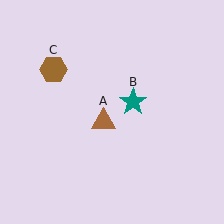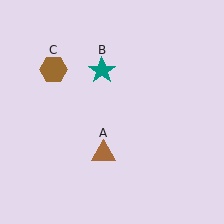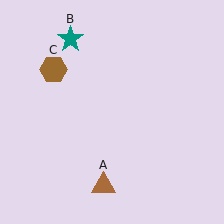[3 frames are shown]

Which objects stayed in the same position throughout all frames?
Brown hexagon (object C) remained stationary.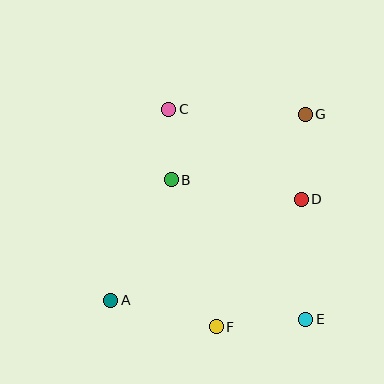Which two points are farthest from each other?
Points A and G are farthest from each other.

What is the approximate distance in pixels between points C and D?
The distance between C and D is approximately 160 pixels.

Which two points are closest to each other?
Points B and C are closest to each other.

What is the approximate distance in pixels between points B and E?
The distance between B and E is approximately 194 pixels.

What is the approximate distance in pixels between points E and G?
The distance between E and G is approximately 205 pixels.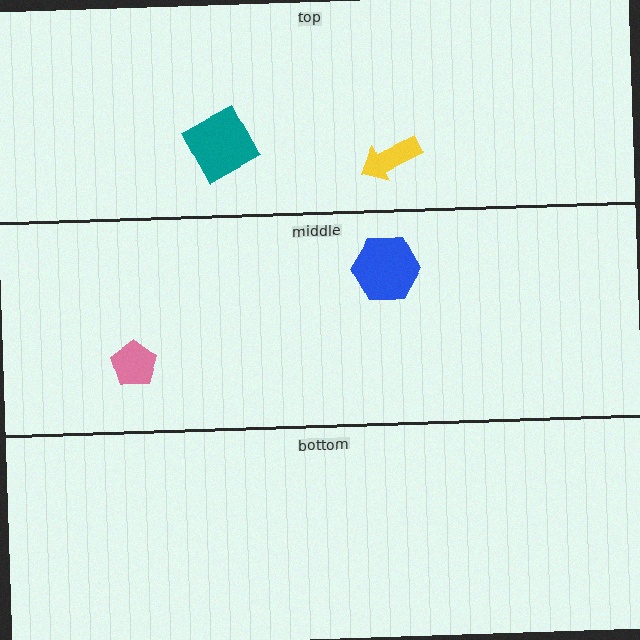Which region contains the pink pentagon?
The middle region.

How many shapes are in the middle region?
2.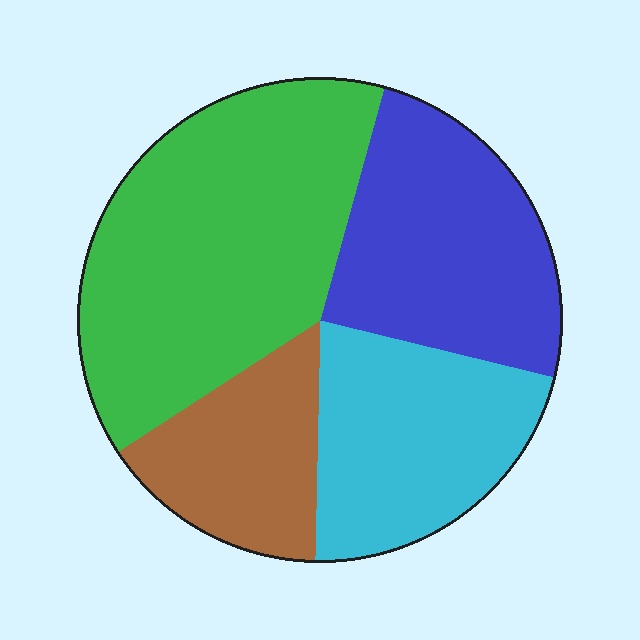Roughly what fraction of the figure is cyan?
Cyan covers about 20% of the figure.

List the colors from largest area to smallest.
From largest to smallest: green, blue, cyan, brown.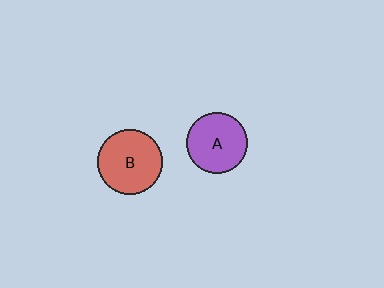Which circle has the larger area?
Circle B (red).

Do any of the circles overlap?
No, none of the circles overlap.